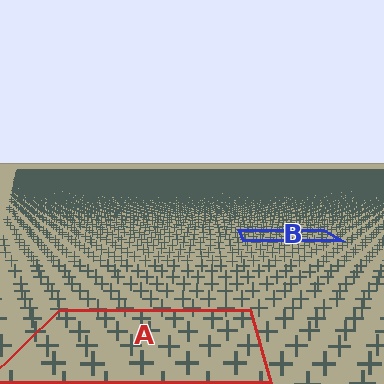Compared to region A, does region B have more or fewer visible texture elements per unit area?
Region B has more texture elements per unit area — they are packed more densely because it is farther away.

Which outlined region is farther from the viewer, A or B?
Region B is farther from the viewer — the texture elements inside it appear smaller and more densely packed.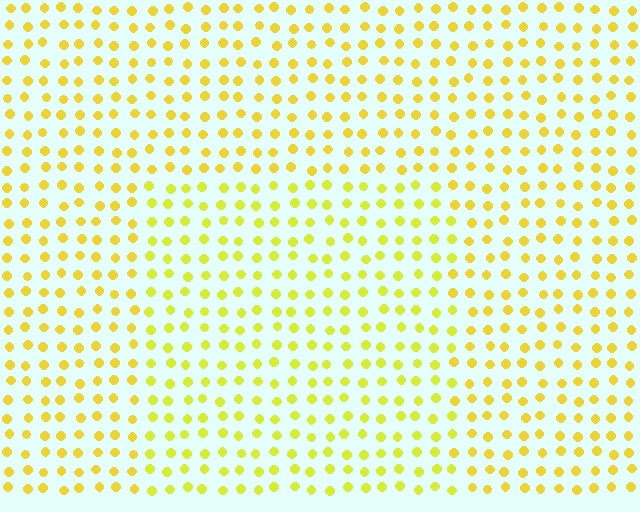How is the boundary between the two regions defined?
The boundary is defined purely by a slight shift in hue (about 16 degrees). Spacing, size, and orientation are identical on both sides.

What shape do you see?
I see a rectangle.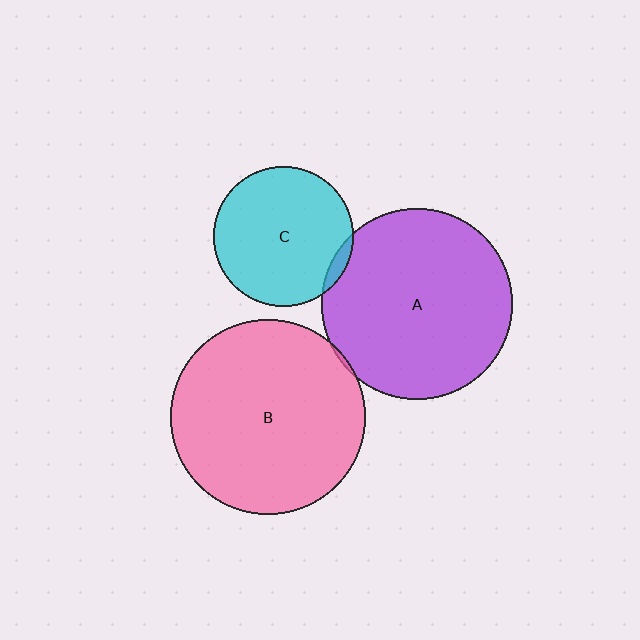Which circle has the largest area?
Circle B (pink).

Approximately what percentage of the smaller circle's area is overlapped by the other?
Approximately 5%.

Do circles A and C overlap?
Yes.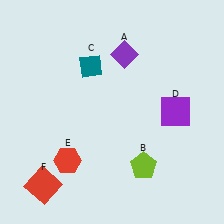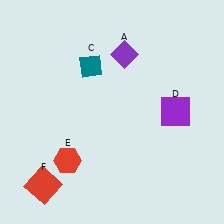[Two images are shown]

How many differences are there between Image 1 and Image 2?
There is 1 difference between the two images.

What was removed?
The lime pentagon (B) was removed in Image 2.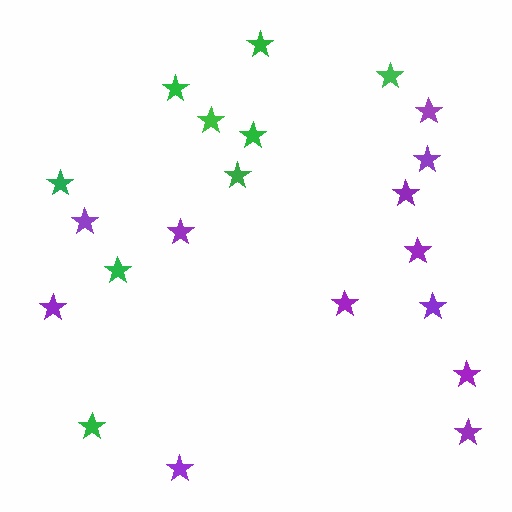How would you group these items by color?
There are 2 groups: one group of green stars (9) and one group of purple stars (12).